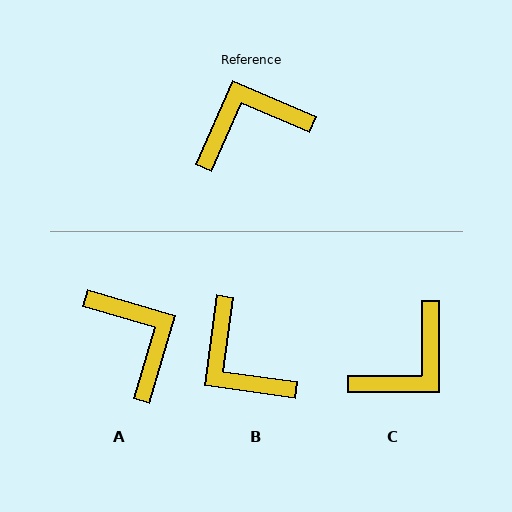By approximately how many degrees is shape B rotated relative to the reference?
Approximately 106 degrees counter-clockwise.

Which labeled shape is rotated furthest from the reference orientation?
C, about 156 degrees away.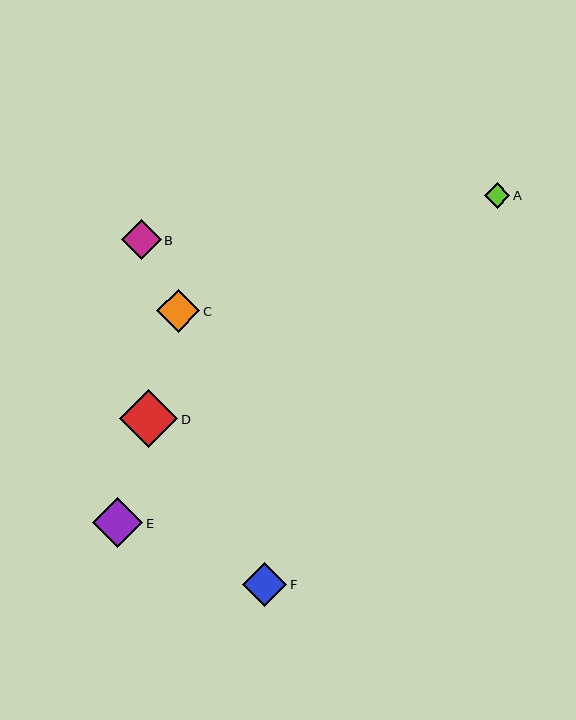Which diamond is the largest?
Diamond D is the largest with a size of approximately 58 pixels.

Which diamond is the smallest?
Diamond A is the smallest with a size of approximately 25 pixels.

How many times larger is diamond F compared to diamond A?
Diamond F is approximately 1.7 times the size of diamond A.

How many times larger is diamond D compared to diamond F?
Diamond D is approximately 1.3 times the size of diamond F.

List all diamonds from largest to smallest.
From largest to smallest: D, E, F, C, B, A.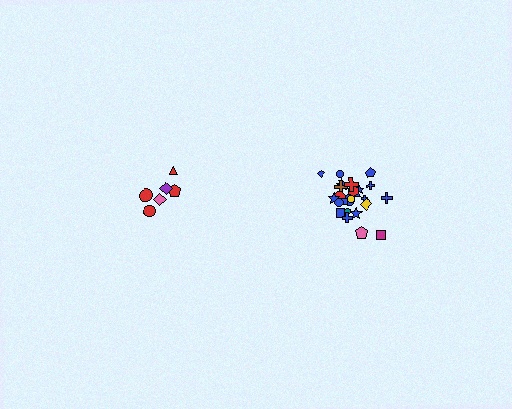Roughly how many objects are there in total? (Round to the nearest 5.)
Roughly 30 objects in total.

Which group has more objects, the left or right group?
The right group.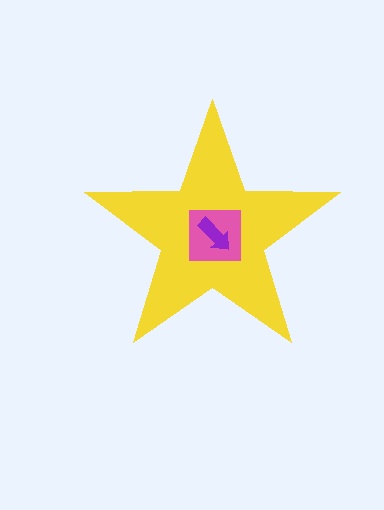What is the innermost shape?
The purple arrow.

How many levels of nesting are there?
3.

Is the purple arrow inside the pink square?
Yes.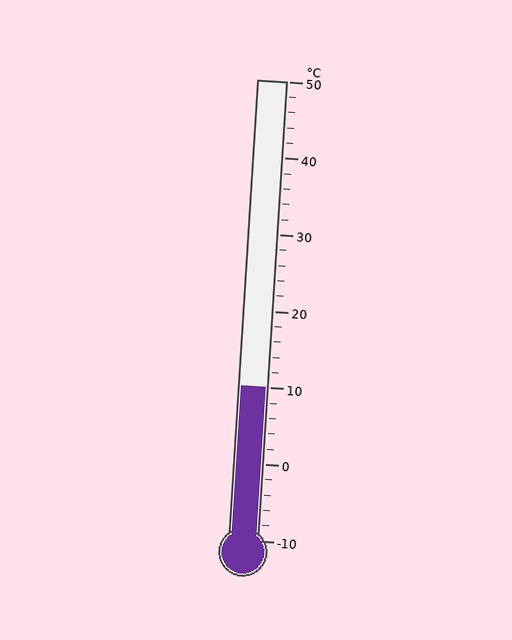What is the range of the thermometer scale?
The thermometer scale ranges from -10°C to 50°C.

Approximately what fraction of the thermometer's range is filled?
The thermometer is filled to approximately 35% of its range.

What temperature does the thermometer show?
The thermometer shows approximately 10°C.